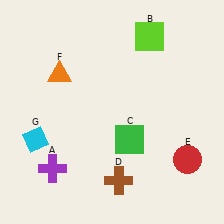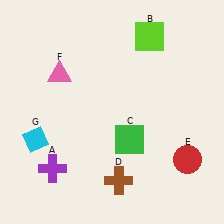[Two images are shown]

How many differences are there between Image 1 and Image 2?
There is 1 difference between the two images.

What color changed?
The triangle (F) changed from orange in Image 1 to pink in Image 2.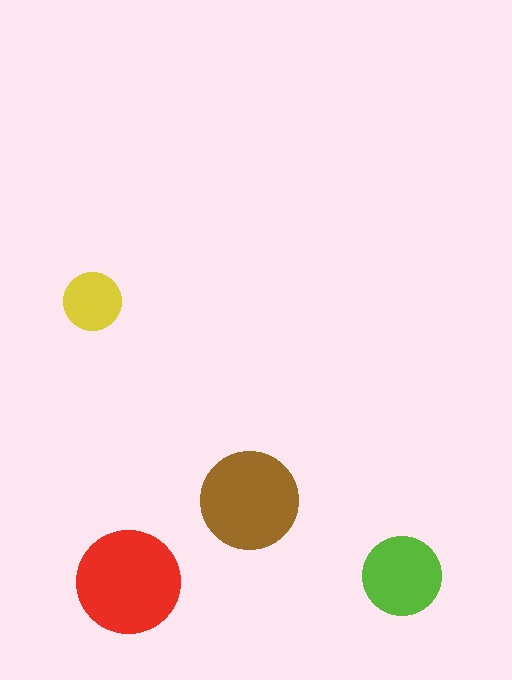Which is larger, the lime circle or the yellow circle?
The lime one.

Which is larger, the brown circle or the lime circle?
The brown one.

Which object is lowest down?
The red circle is bottommost.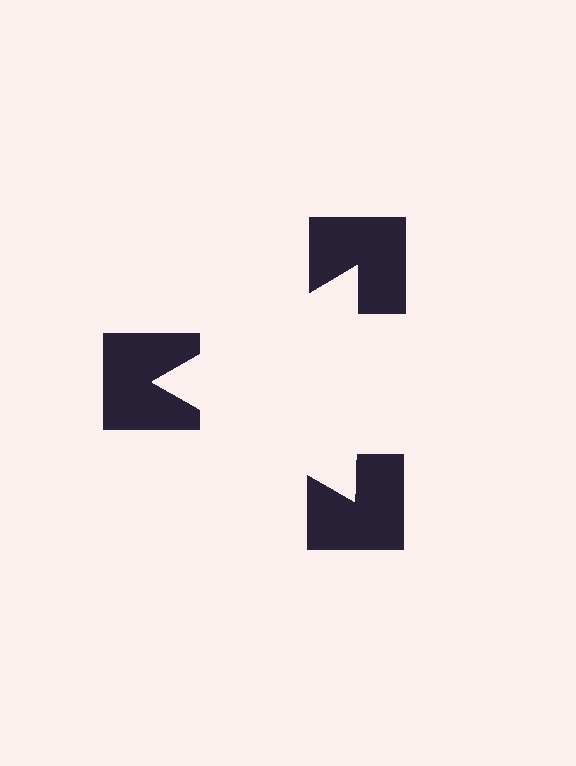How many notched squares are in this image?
There are 3 — one at each vertex of the illusory triangle.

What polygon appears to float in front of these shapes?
An illusory triangle — its edges are inferred from the aligned wedge cuts in the notched squares, not physically drawn.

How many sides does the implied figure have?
3 sides.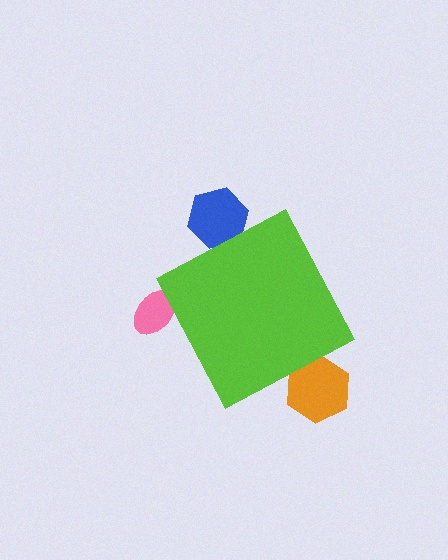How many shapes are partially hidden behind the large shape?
3 shapes are partially hidden.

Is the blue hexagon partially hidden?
Yes, the blue hexagon is partially hidden behind the lime diamond.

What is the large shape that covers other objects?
A lime diamond.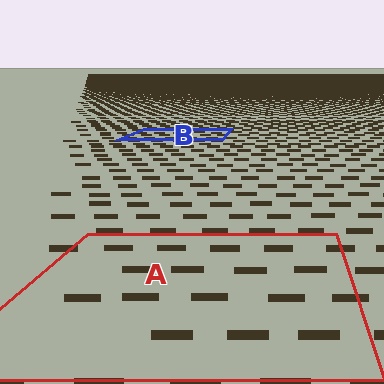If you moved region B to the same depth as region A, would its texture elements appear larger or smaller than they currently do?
They would appear larger. At a closer depth, the same texture elements are projected at a bigger on-screen size.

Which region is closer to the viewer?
Region A is closer. The texture elements there are larger and more spread out.